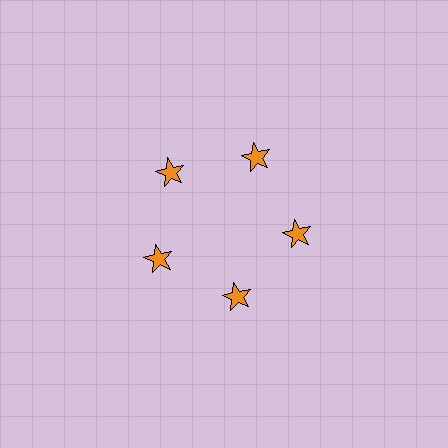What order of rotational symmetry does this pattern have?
This pattern has 5-fold rotational symmetry.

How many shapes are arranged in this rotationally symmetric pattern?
There are 5 shapes, arranged in 5 groups of 1.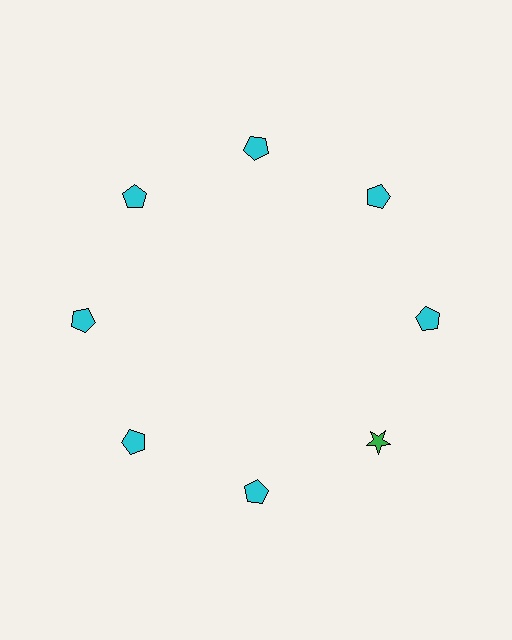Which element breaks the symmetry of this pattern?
The green star at roughly the 4 o'clock position breaks the symmetry. All other shapes are cyan pentagons.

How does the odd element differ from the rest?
It differs in both color (green instead of cyan) and shape (star instead of pentagon).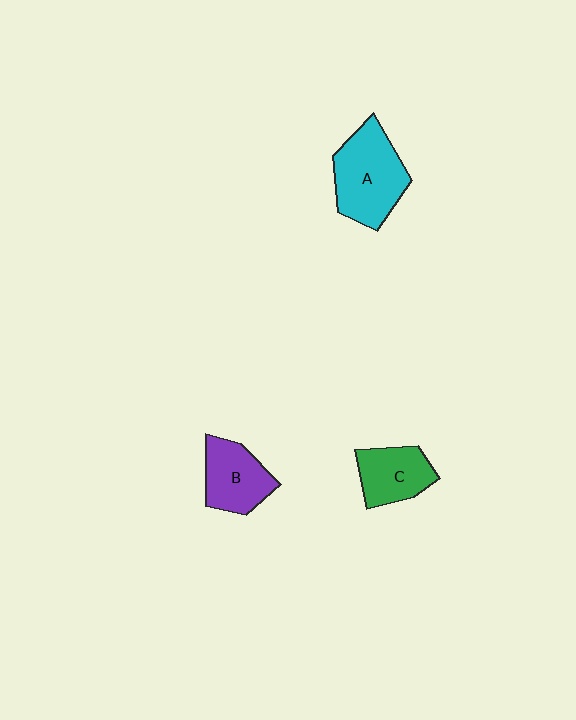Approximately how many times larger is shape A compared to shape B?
Approximately 1.4 times.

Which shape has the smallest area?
Shape C (green).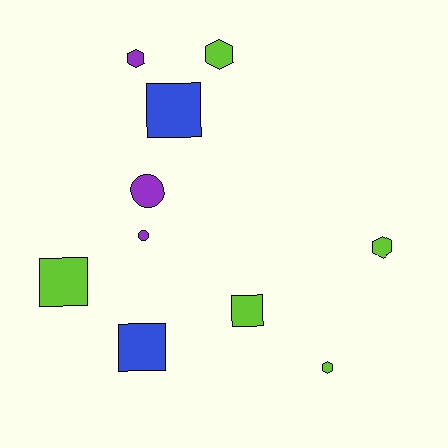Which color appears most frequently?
Lime, with 5 objects.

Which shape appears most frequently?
Square, with 4 objects.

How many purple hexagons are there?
There is 1 purple hexagon.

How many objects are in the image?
There are 10 objects.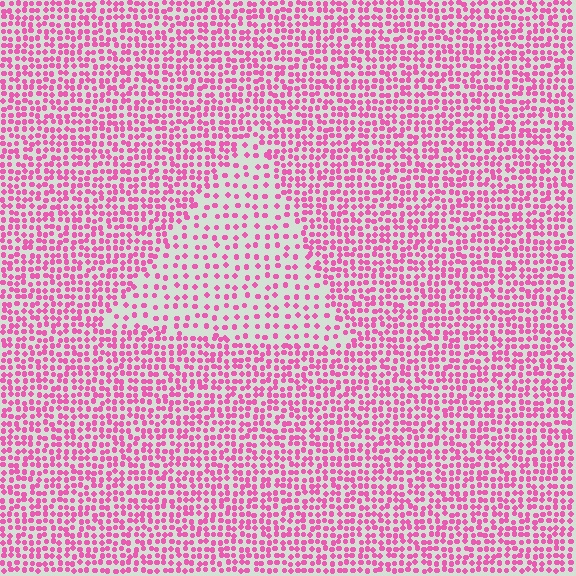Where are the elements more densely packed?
The elements are more densely packed outside the triangle boundary.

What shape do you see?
I see a triangle.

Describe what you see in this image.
The image contains small pink elements arranged at two different densities. A triangle-shaped region is visible where the elements are less densely packed than the surrounding area.